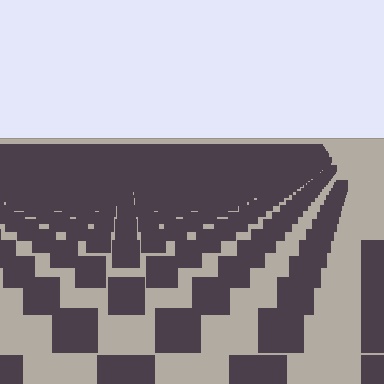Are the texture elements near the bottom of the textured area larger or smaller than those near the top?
Larger. Near the bottom, elements are closer to the viewer and appear at a bigger on-screen size.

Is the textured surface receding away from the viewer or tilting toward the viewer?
The surface is receding away from the viewer. Texture elements get smaller and denser toward the top.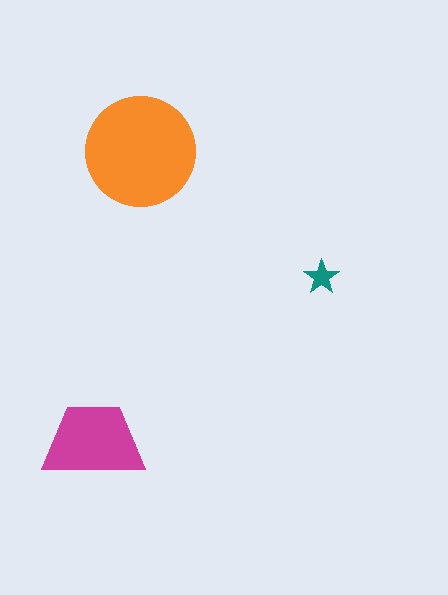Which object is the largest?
The orange circle.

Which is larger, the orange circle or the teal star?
The orange circle.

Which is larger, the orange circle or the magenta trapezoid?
The orange circle.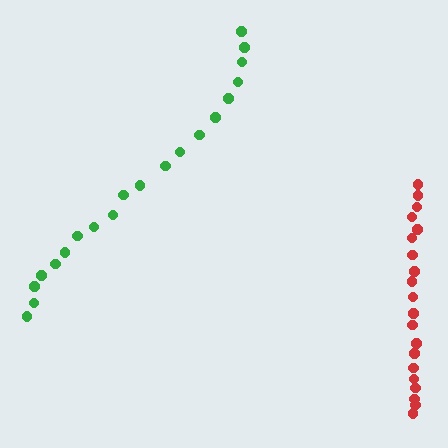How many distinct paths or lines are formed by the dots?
There are 2 distinct paths.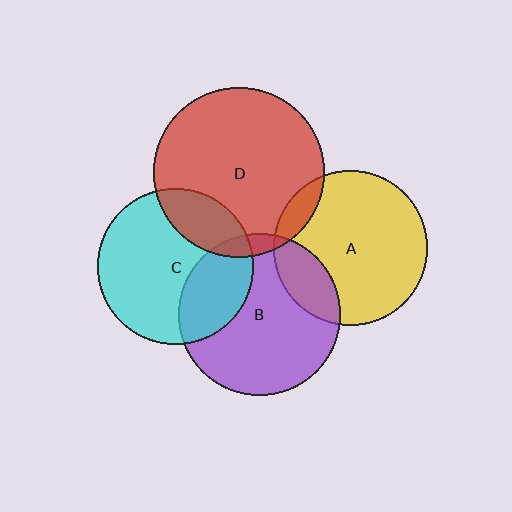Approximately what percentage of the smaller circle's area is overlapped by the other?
Approximately 20%.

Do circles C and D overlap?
Yes.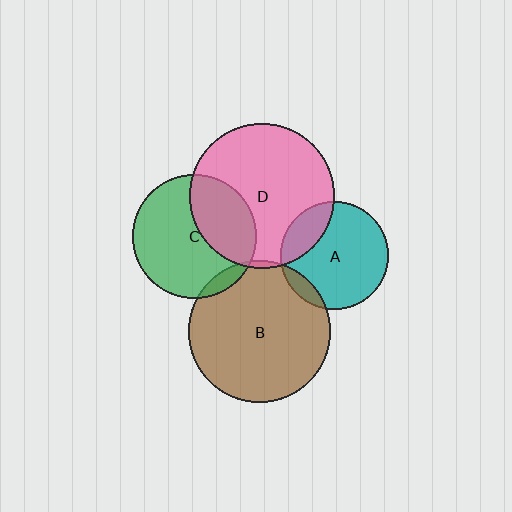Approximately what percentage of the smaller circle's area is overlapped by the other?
Approximately 5%.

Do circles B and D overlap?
Yes.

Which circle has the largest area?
Circle D (pink).